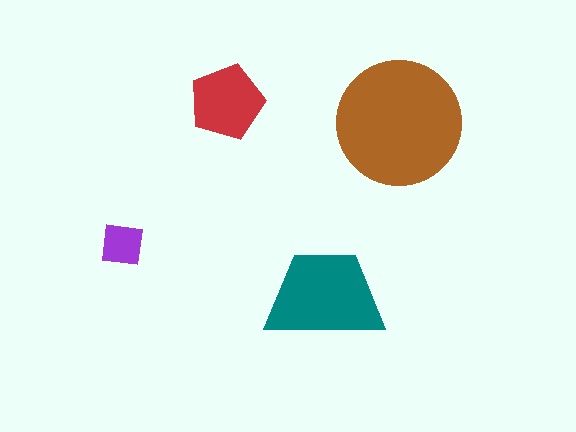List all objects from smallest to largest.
The purple square, the red pentagon, the teal trapezoid, the brown circle.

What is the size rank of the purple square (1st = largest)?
4th.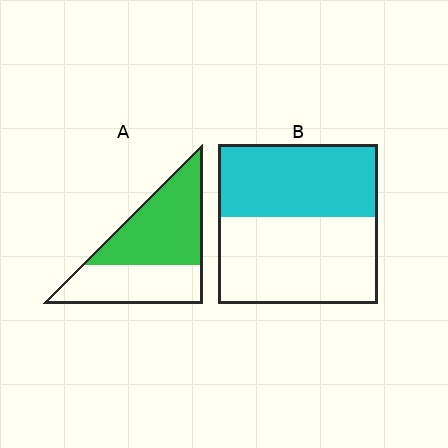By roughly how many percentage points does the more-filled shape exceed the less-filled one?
By roughly 10 percentage points (A over B).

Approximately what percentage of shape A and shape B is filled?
A is approximately 55% and B is approximately 45%.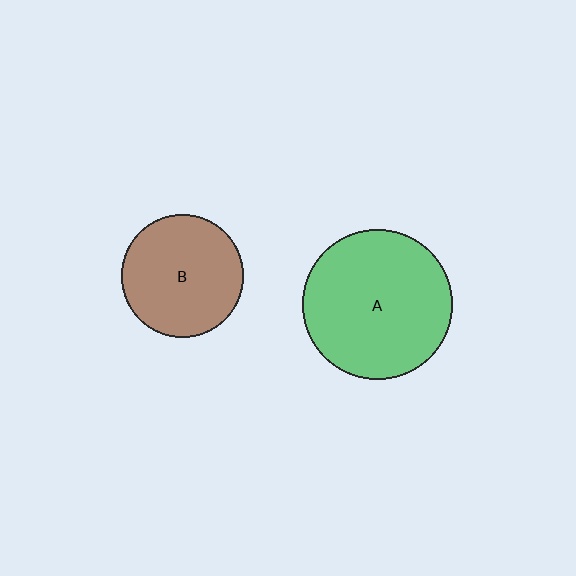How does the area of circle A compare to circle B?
Approximately 1.5 times.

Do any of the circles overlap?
No, none of the circles overlap.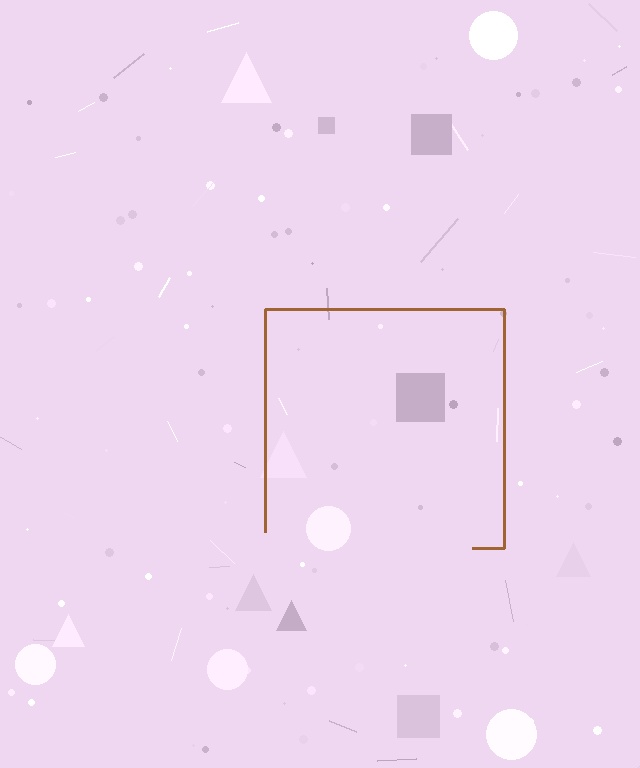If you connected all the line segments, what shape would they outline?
They would outline a square.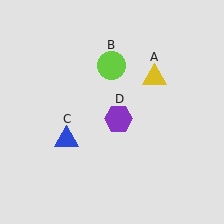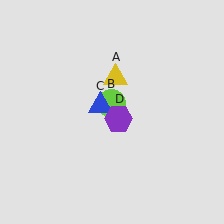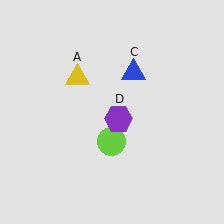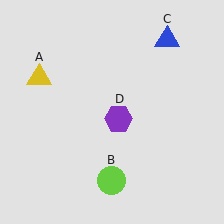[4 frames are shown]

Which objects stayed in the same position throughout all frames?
Purple hexagon (object D) remained stationary.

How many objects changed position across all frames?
3 objects changed position: yellow triangle (object A), lime circle (object B), blue triangle (object C).